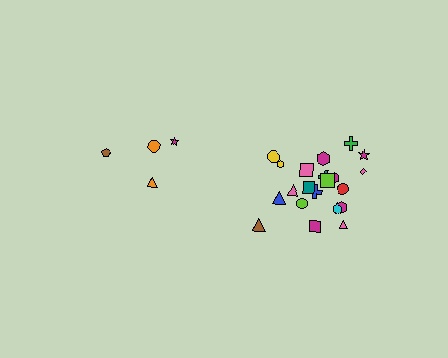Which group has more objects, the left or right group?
The right group.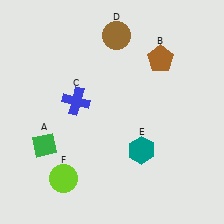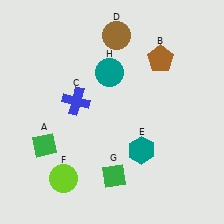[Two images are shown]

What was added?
A green diamond (G), a teal circle (H) were added in Image 2.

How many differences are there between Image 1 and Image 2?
There are 2 differences between the two images.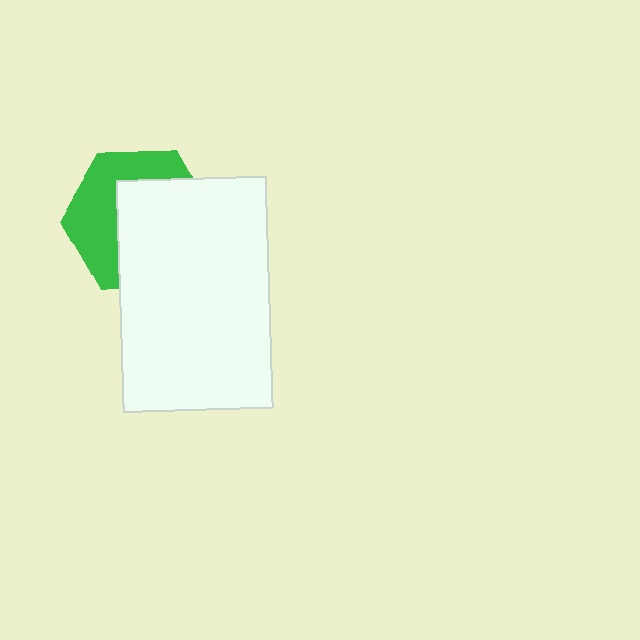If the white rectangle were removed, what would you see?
You would see the complete green hexagon.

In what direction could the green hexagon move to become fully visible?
The green hexagon could move toward the upper-left. That would shift it out from behind the white rectangle entirely.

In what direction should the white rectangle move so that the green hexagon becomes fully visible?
The white rectangle should move toward the lower-right. That is the shortest direction to clear the overlap and leave the green hexagon fully visible.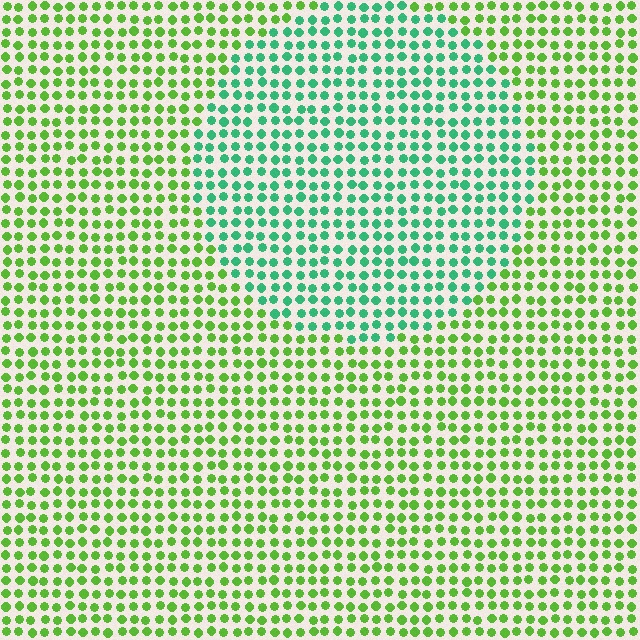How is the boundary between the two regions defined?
The boundary is defined purely by a slight shift in hue (about 47 degrees). Spacing, size, and orientation are identical on both sides.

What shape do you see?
I see a circle.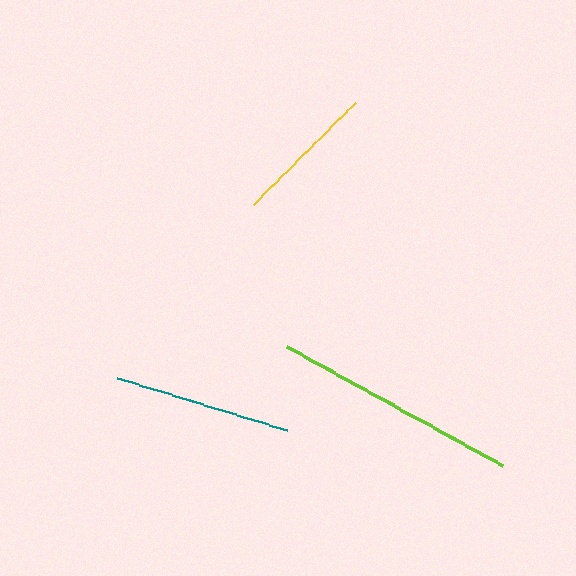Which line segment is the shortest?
The yellow line is the shortest at approximately 145 pixels.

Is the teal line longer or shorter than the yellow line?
The teal line is longer than the yellow line.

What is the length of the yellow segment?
The yellow segment is approximately 145 pixels long.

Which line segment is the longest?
The lime line is the longest at approximately 246 pixels.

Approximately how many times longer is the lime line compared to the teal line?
The lime line is approximately 1.4 times the length of the teal line.